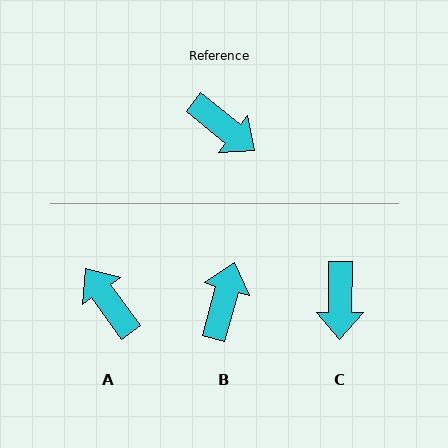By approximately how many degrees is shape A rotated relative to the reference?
Approximately 164 degrees counter-clockwise.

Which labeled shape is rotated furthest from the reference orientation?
A, about 164 degrees away.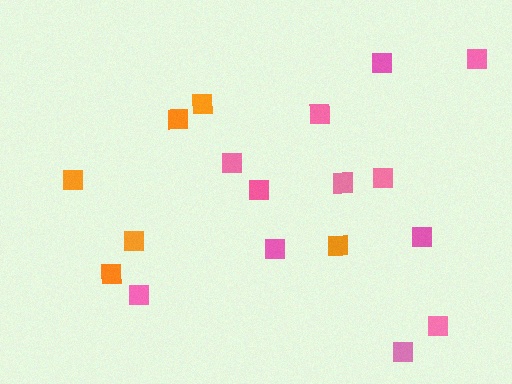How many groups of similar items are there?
There are 2 groups: one group of pink squares (12) and one group of orange squares (6).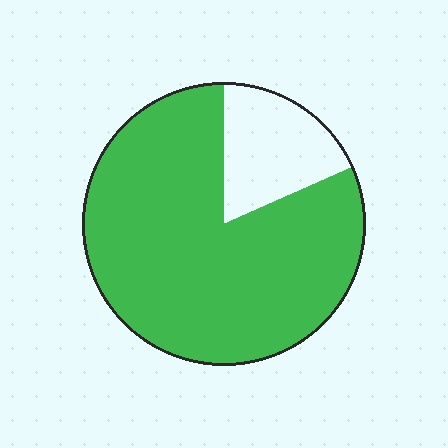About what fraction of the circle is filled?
About five sixths (5/6).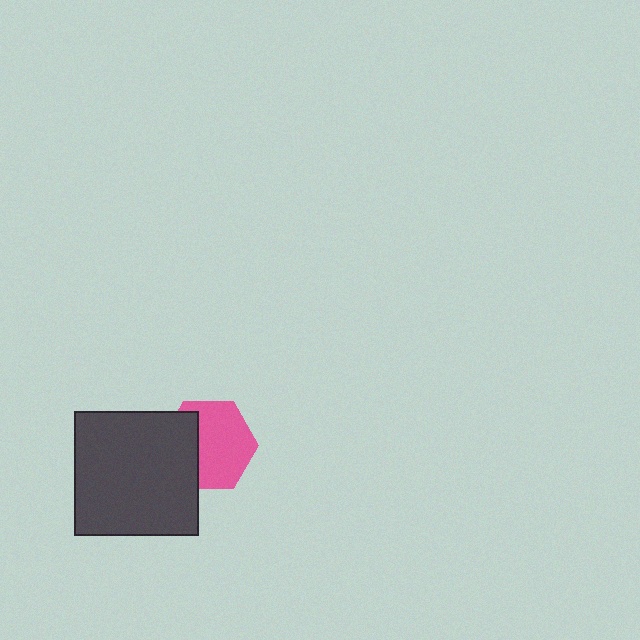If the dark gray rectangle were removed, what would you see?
You would see the complete pink hexagon.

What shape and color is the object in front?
The object in front is a dark gray rectangle.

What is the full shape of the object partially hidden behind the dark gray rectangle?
The partially hidden object is a pink hexagon.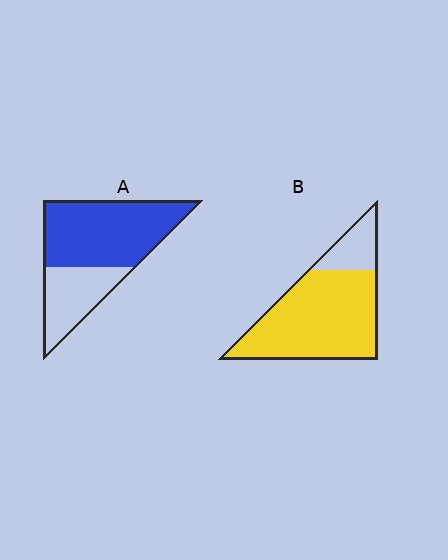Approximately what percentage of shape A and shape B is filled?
A is approximately 65% and B is approximately 80%.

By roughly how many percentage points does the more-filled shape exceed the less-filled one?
By roughly 15 percentage points (B over A).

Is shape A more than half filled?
Yes.